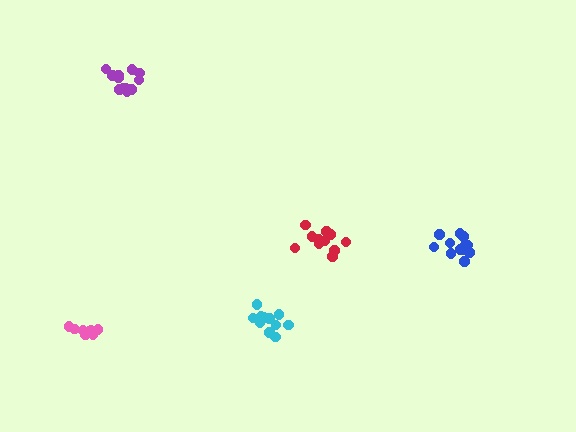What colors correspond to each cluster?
The clusters are colored: blue, purple, cyan, red, pink.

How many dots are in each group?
Group 1: 12 dots, Group 2: 12 dots, Group 3: 11 dots, Group 4: 11 dots, Group 5: 8 dots (54 total).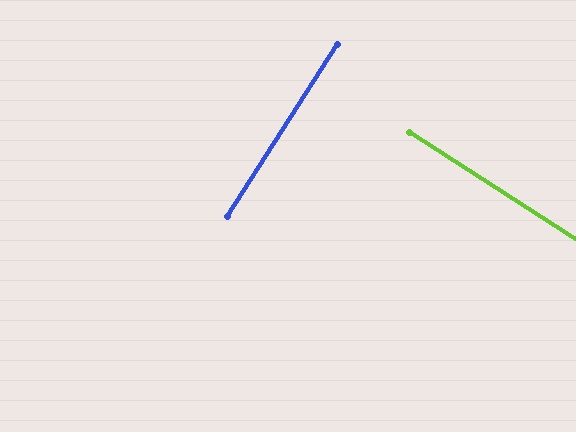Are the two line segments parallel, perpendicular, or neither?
Perpendicular — they meet at approximately 90°.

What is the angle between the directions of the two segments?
Approximately 90 degrees.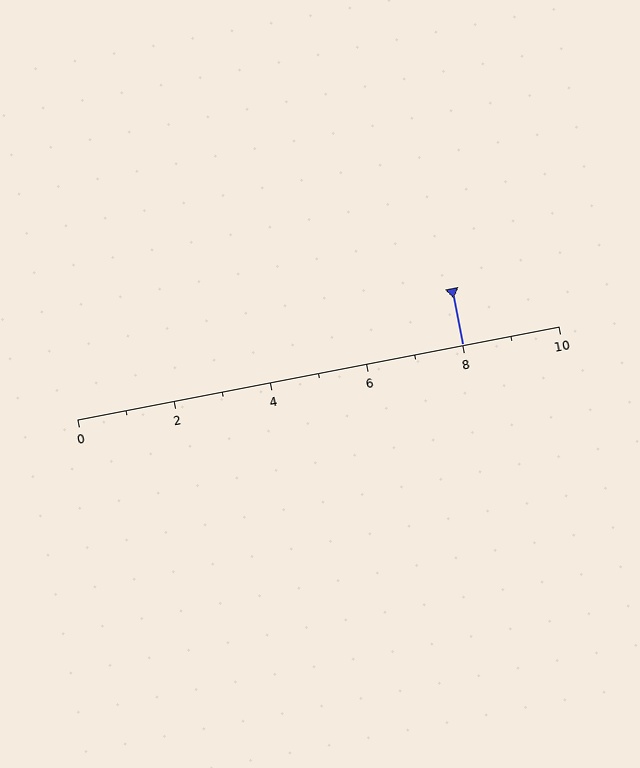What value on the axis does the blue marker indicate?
The marker indicates approximately 8.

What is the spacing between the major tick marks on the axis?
The major ticks are spaced 2 apart.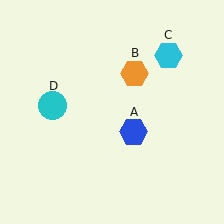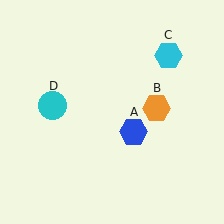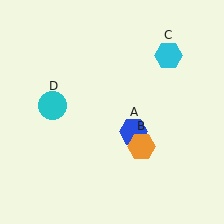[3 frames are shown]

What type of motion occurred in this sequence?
The orange hexagon (object B) rotated clockwise around the center of the scene.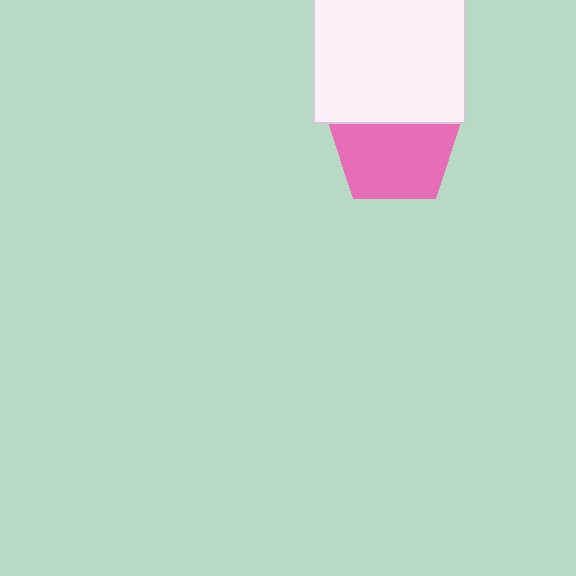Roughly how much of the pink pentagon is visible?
Most of it is visible (roughly 68%).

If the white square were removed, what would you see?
You would see the complete pink pentagon.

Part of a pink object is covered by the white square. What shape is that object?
It is a pentagon.